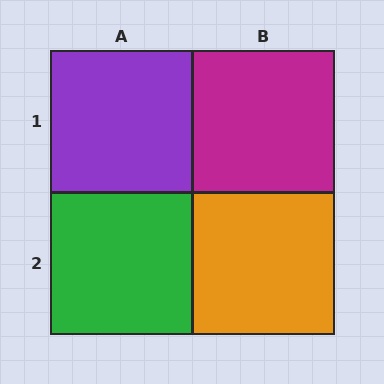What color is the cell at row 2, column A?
Green.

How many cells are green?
1 cell is green.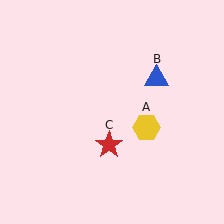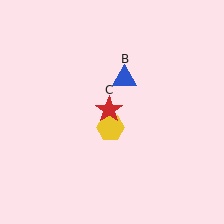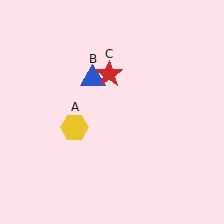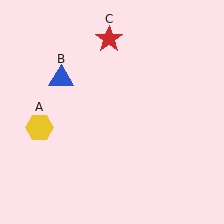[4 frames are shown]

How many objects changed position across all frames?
3 objects changed position: yellow hexagon (object A), blue triangle (object B), red star (object C).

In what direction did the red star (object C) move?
The red star (object C) moved up.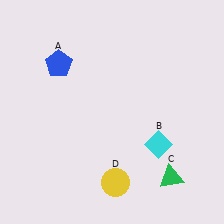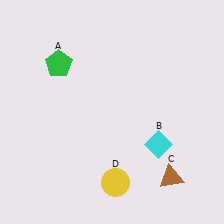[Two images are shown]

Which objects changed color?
A changed from blue to green. C changed from green to brown.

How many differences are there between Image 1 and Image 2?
There are 2 differences between the two images.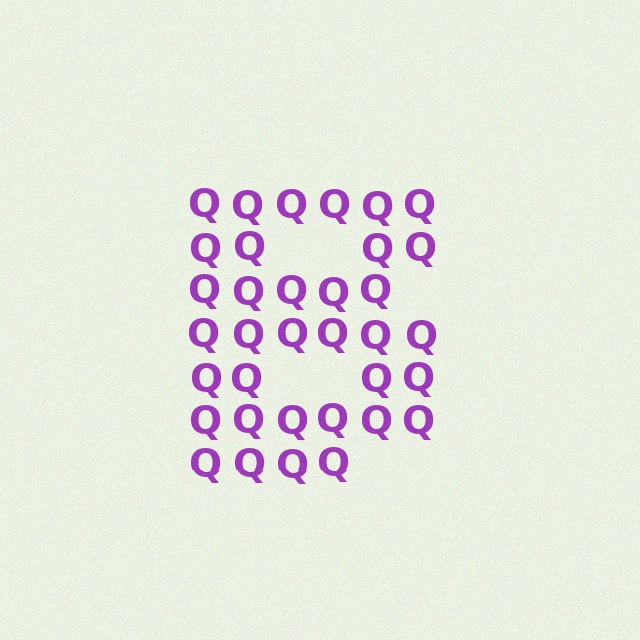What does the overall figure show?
The overall figure shows the letter B.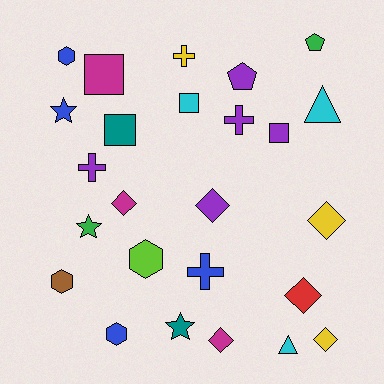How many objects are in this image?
There are 25 objects.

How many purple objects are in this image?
There are 5 purple objects.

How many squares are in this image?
There are 4 squares.